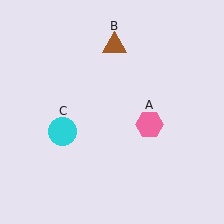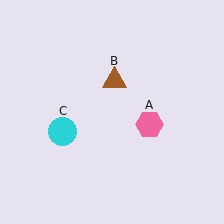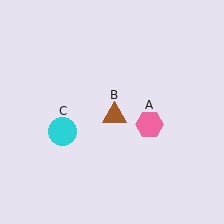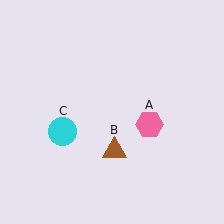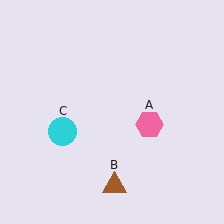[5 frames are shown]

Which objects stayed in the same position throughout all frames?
Pink hexagon (object A) and cyan circle (object C) remained stationary.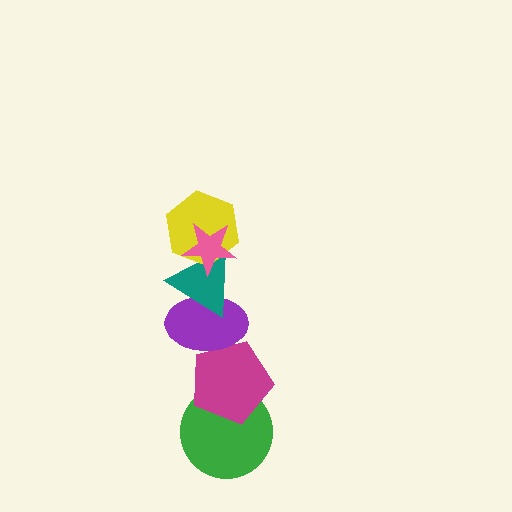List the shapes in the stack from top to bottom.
From top to bottom: the pink star, the yellow hexagon, the teal triangle, the purple ellipse, the magenta pentagon, the green circle.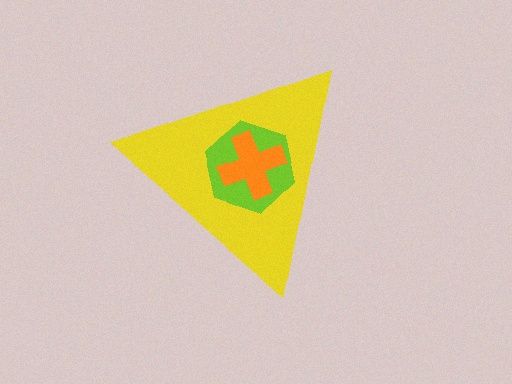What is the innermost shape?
The orange cross.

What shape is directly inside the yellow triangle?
The lime hexagon.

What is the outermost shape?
The yellow triangle.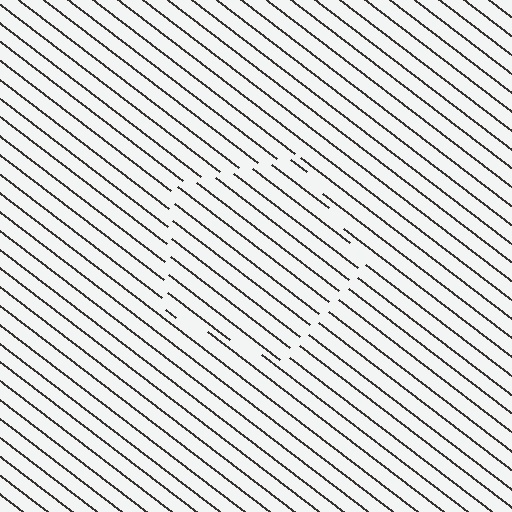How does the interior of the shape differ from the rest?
The interior of the shape contains the same grating, shifted by half a period — the contour is defined by the phase discontinuity where line-ends from the inner and outer gratings abut.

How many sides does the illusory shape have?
5 sides — the line-ends trace a pentagon.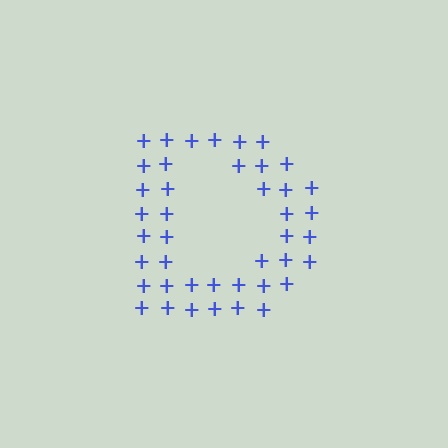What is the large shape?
The large shape is the letter D.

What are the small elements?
The small elements are plus signs.